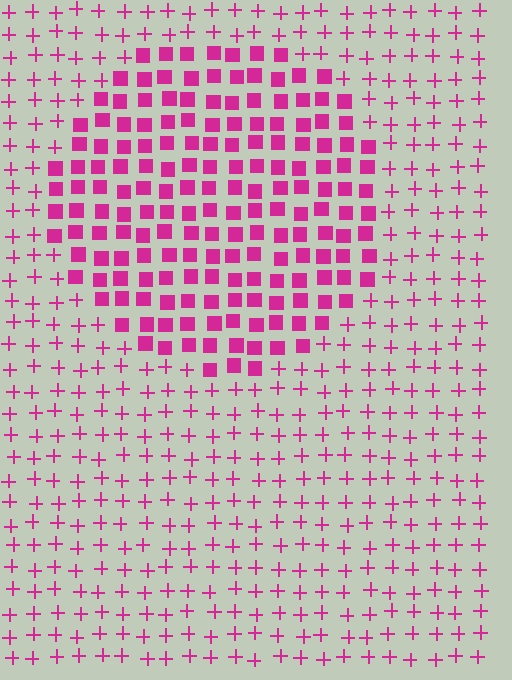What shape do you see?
I see a circle.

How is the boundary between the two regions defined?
The boundary is defined by a change in element shape: squares inside vs. plus signs outside. All elements share the same color and spacing.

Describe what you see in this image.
The image is filled with small magenta elements arranged in a uniform grid. A circle-shaped region contains squares, while the surrounding area contains plus signs. The boundary is defined purely by the change in element shape.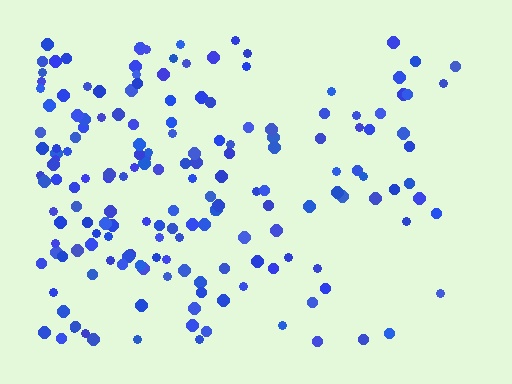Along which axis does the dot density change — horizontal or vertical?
Horizontal.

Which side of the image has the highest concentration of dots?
The left.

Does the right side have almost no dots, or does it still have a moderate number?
Still a moderate number, just noticeably fewer than the left.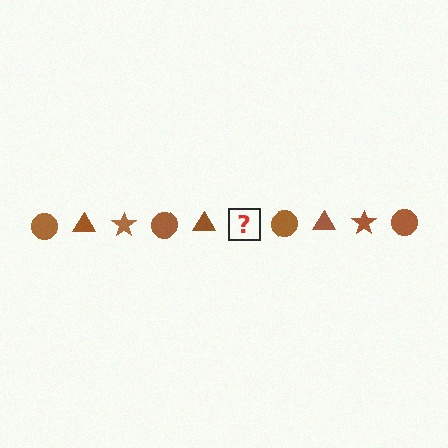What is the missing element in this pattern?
The missing element is a brown star.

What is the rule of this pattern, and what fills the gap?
The rule is that the pattern cycles through circle, triangle, star shapes in brown. The gap should be filled with a brown star.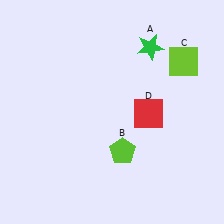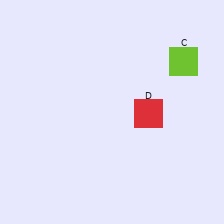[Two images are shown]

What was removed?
The lime pentagon (B), the green star (A) were removed in Image 2.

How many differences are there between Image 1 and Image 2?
There are 2 differences between the two images.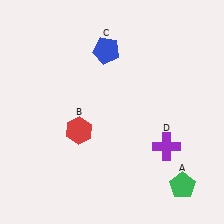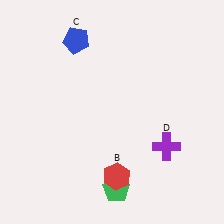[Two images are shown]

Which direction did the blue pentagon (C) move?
The blue pentagon (C) moved left.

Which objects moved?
The objects that moved are: the green pentagon (A), the red hexagon (B), the blue pentagon (C).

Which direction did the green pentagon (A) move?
The green pentagon (A) moved left.